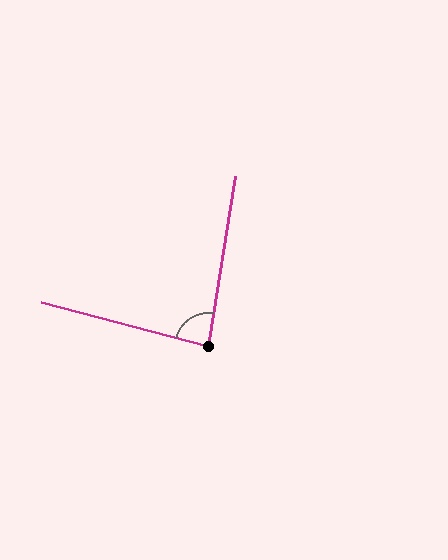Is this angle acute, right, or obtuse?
It is acute.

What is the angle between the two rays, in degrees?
Approximately 84 degrees.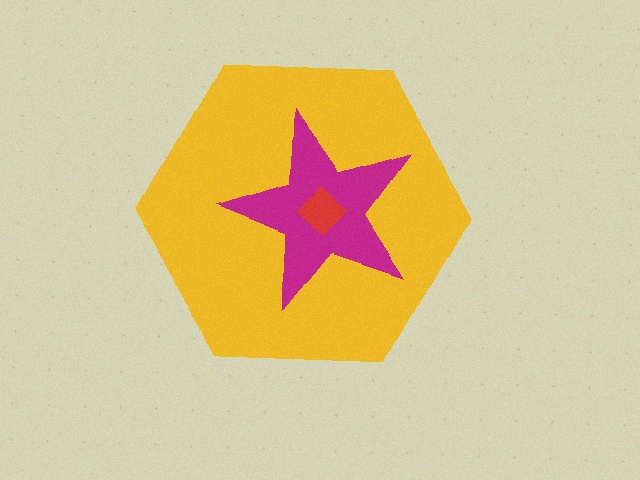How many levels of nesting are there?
3.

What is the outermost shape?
The yellow hexagon.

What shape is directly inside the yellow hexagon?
The magenta star.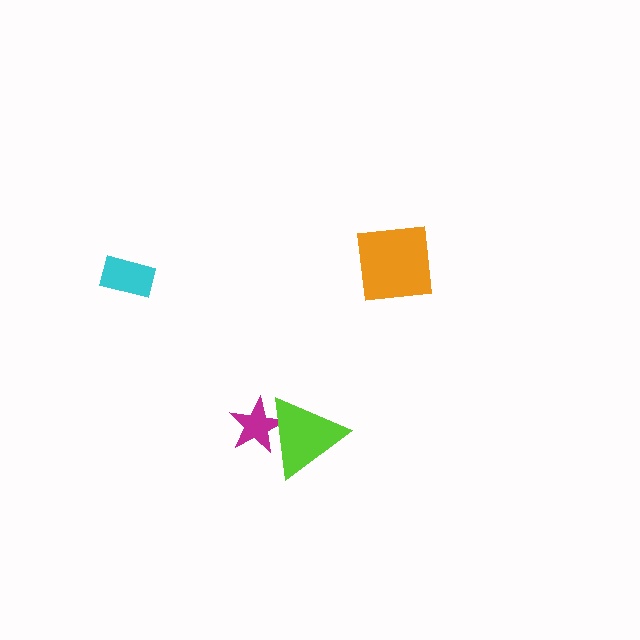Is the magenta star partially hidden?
Yes, it is partially covered by another shape.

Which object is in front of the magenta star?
The lime triangle is in front of the magenta star.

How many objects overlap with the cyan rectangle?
0 objects overlap with the cyan rectangle.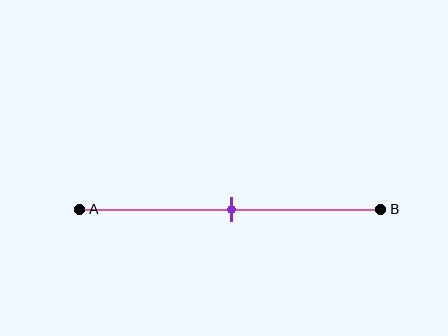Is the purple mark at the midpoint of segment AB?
Yes, the mark is approximately at the midpoint.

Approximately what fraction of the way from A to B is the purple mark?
The purple mark is approximately 50% of the way from A to B.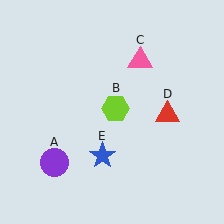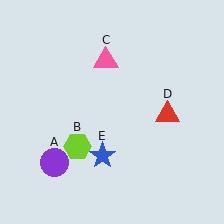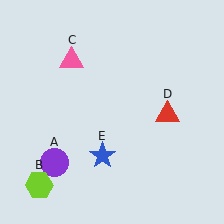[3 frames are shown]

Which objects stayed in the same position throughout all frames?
Purple circle (object A) and red triangle (object D) and blue star (object E) remained stationary.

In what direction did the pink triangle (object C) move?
The pink triangle (object C) moved left.